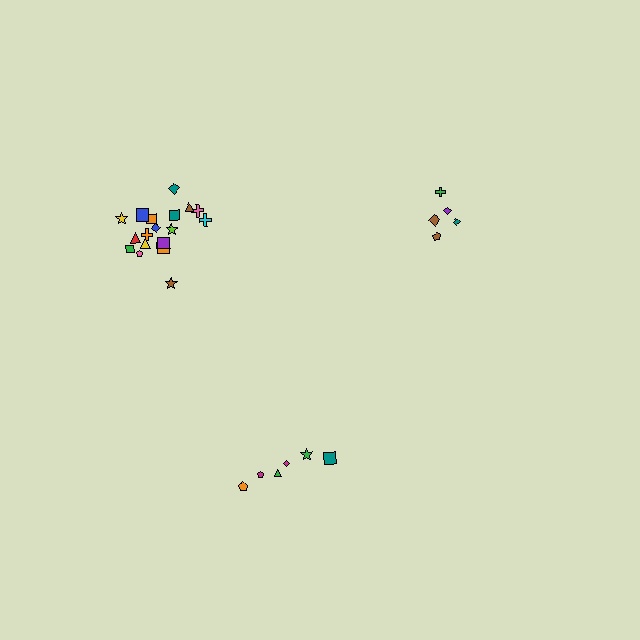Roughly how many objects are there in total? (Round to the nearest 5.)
Roughly 30 objects in total.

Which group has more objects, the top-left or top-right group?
The top-left group.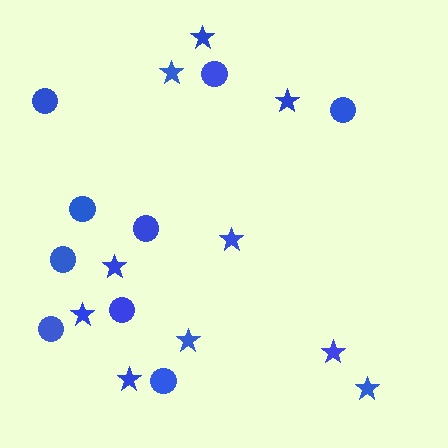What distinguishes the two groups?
There are 2 groups: one group of circles (9) and one group of stars (10).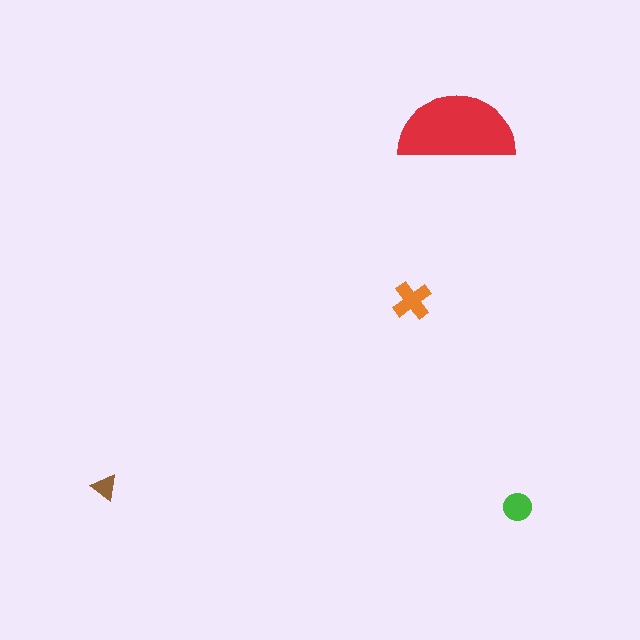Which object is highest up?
The red semicircle is topmost.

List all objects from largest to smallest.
The red semicircle, the orange cross, the green circle, the brown triangle.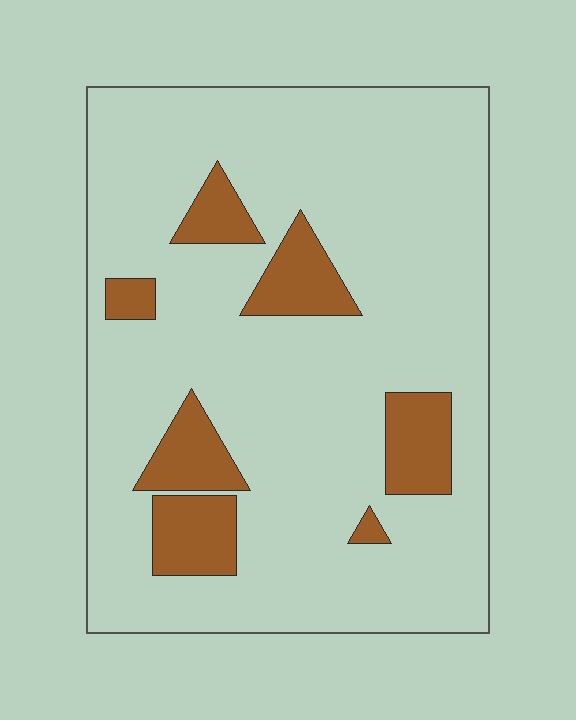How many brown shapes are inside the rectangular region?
7.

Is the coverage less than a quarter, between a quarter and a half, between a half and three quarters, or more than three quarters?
Less than a quarter.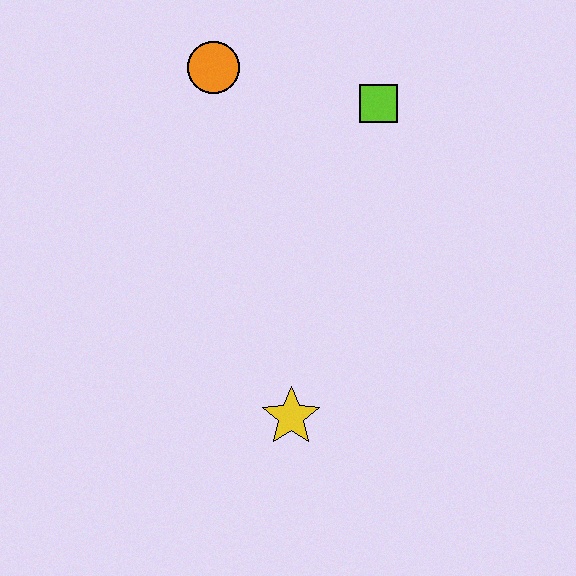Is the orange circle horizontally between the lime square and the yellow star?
No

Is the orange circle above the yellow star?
Yes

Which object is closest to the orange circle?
The lime square is closest to the orange circle.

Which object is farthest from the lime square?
The yellow star is farthest from the lime square.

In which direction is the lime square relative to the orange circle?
The lime square is to the right of the orange circle.